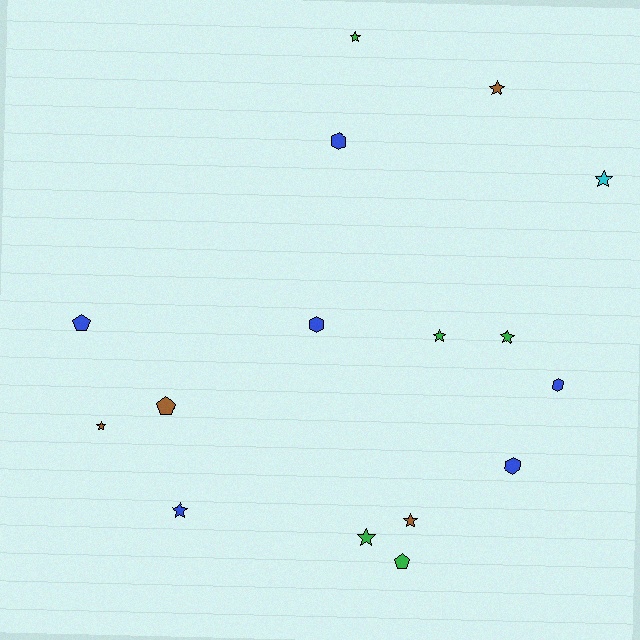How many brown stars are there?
There are 3 brown stars.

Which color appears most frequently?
Blue, with 6 objects.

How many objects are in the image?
There are 16 objects.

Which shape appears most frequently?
Star, with 9 objects.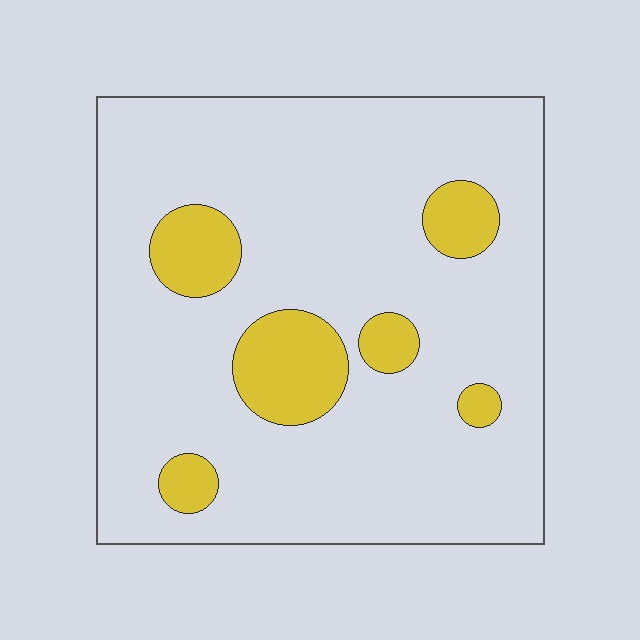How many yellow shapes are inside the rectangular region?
6.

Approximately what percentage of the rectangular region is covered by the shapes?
Approximately 15%.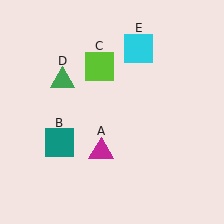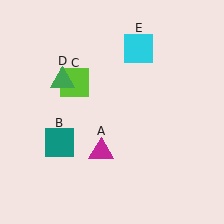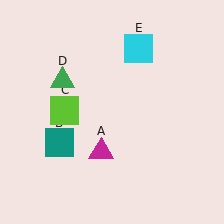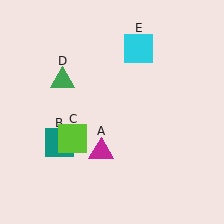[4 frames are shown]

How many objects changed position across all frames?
1 object changed position: lime square (object C).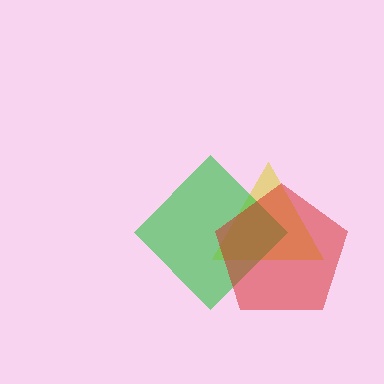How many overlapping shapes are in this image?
There are 3 overlapping shapes in the image.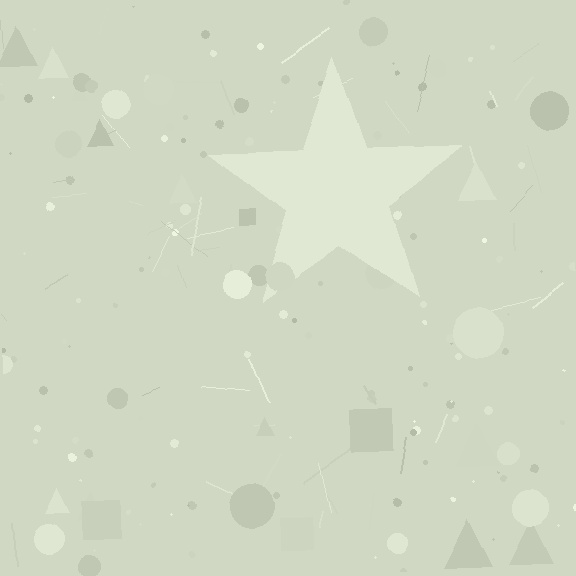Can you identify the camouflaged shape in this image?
The camouflaged shape is a star.